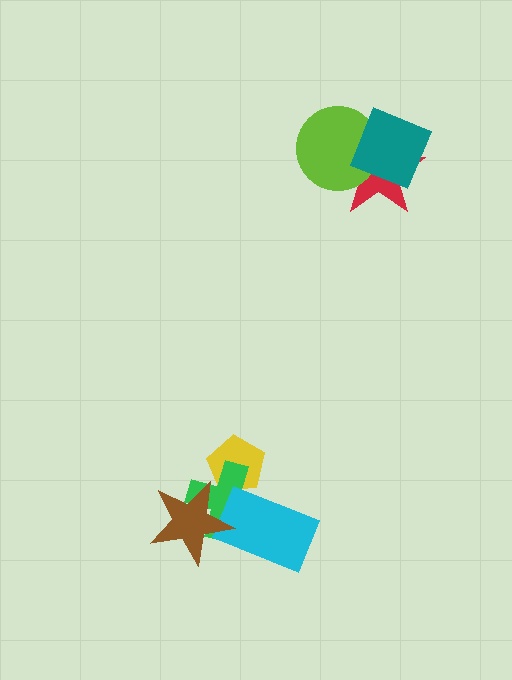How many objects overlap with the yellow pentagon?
1 object overlaps with the yellow pentagon.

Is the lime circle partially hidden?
Yes, it is partially covered by another shape.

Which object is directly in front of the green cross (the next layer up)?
The cyan rectangle is directly in front of the green cross.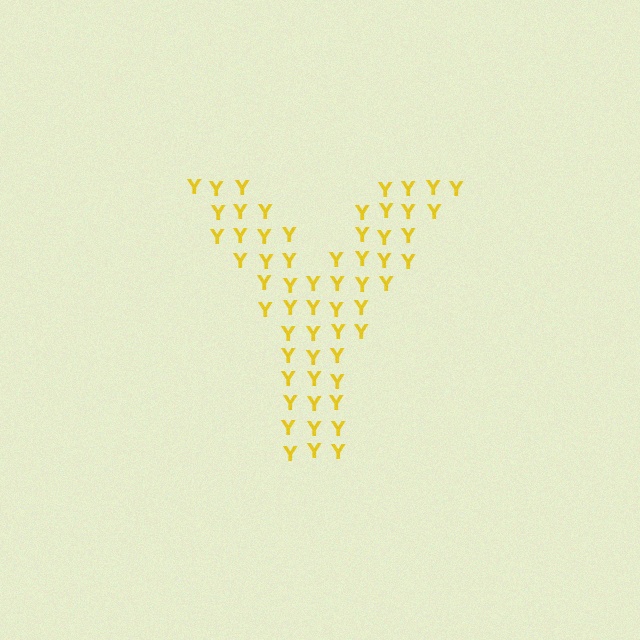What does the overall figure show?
The overall figure shows the letter Y.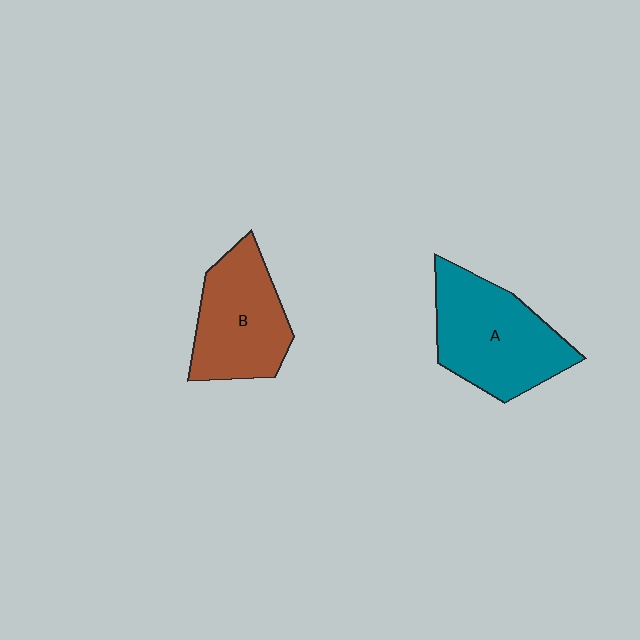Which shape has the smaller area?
Shape B (brown).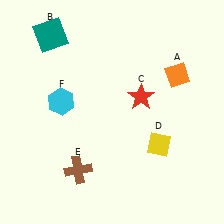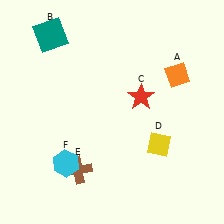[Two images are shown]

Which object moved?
The cyan hexagon (F) moved down.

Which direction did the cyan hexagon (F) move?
The cyan hexagon (F) moved down.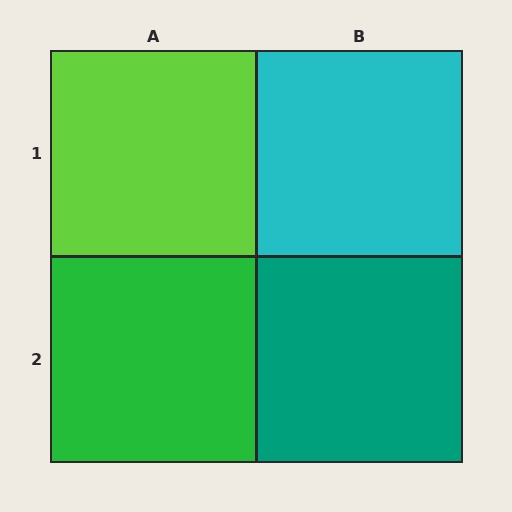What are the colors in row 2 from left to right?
Green, teal.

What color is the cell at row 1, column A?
Lime.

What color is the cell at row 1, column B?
Cyan.